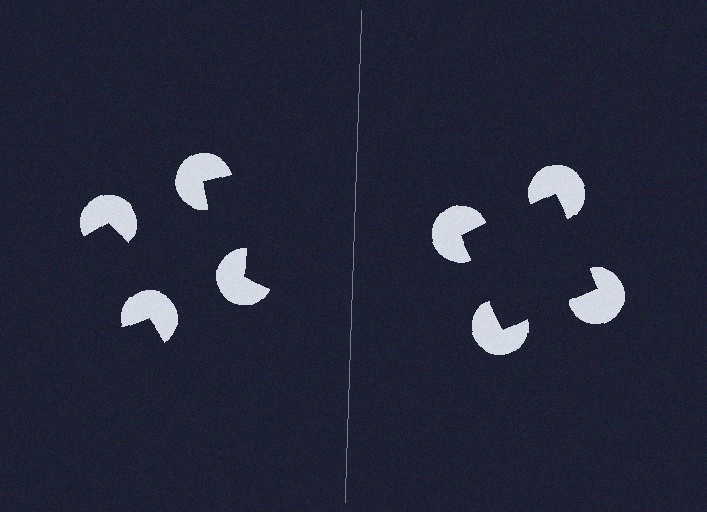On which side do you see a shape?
An illusory square appears on the right side. On the left side the wedge cuts are rotated, so no coherent shape forms.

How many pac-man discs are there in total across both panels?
8 — 4 on each side.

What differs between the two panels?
The pac-man discs are positioned identically on both sides; only the wedge orientations differ. On the right they align to a square; on the left they are misaligned.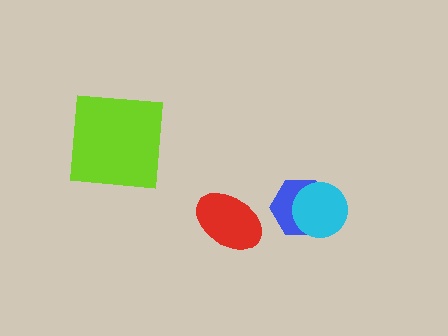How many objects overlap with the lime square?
0 objects overlap with the lime square.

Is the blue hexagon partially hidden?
Yes, it is partially covered by another shape.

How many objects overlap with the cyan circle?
1 object overlaps with the cyan circle.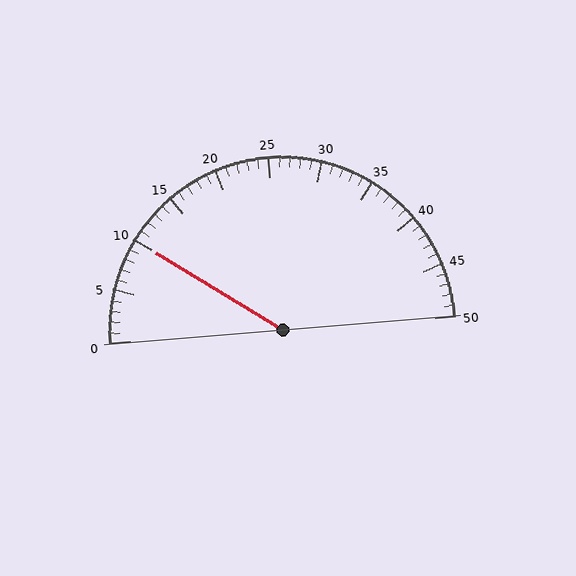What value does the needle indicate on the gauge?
The needle indicates approximately 10.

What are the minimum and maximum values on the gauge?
The gauge ranges from 0 to 50.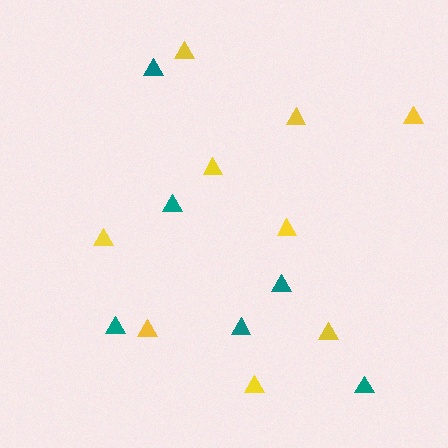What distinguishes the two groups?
There are 2 groups: one group of yellow triangles (9) and one group of teal triangles (6).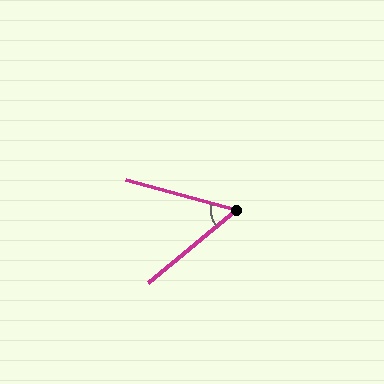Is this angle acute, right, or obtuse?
It is acute.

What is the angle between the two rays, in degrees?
Approximately 55 degrees.